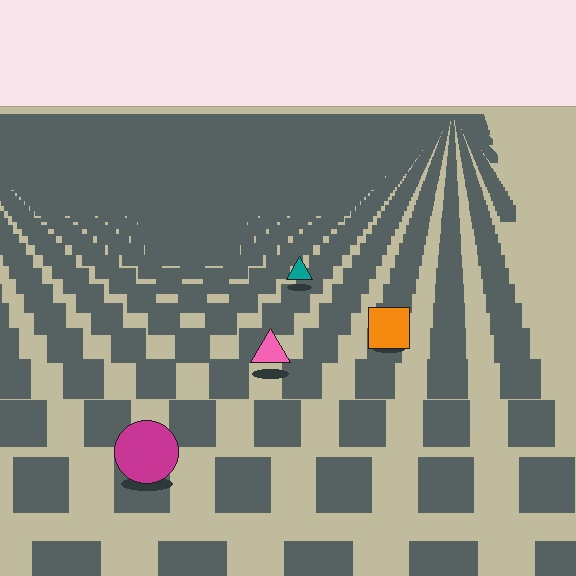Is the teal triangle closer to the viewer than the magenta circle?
No. The magenta circle is closer — you can tell from the texture gradient: the ground texture is coarser near it.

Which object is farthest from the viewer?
The teal triangle is farthest from the viewer. It appears smaller and the ground texture around it is denser.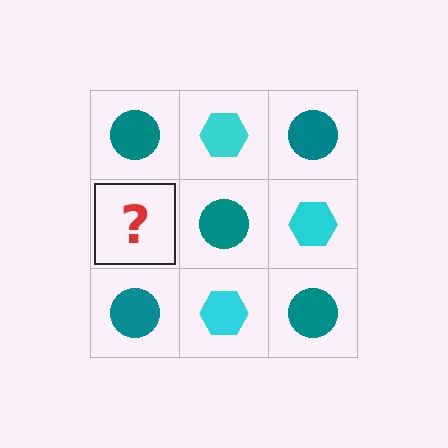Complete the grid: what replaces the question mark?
The question mark should be replaced with a cyan hexagon.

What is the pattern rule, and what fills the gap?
The rule is that it alternates teal circle and cyan hexagon in a checkerboard pattern. The gap should be filled with a cyan hexagon.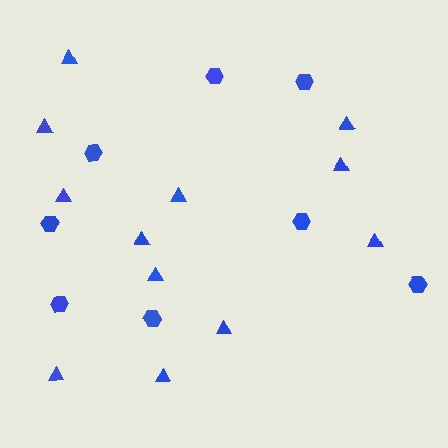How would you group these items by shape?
There are 2 groups: one group of hexagons (8) and one group of triangles (12).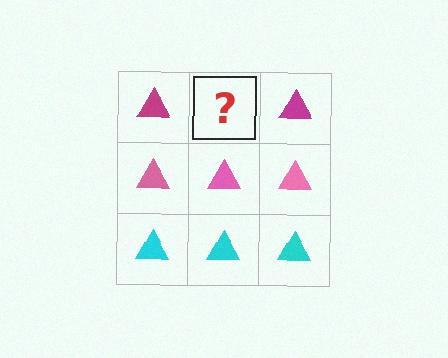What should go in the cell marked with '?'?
The missing cell should contain a magenta triangle.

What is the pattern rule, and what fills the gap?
The rule is that each row has a consistent color. The gap should be filled with a magenta triangle.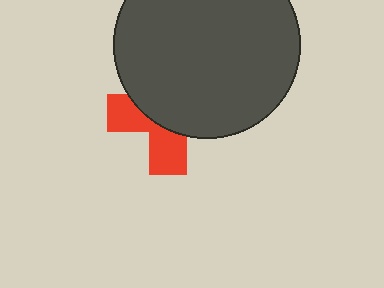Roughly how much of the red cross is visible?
A small part of it is visible (roughly 38%).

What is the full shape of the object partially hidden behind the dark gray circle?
The partially hidden object is a red cross.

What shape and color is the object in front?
The object in front is a dark gray circle.